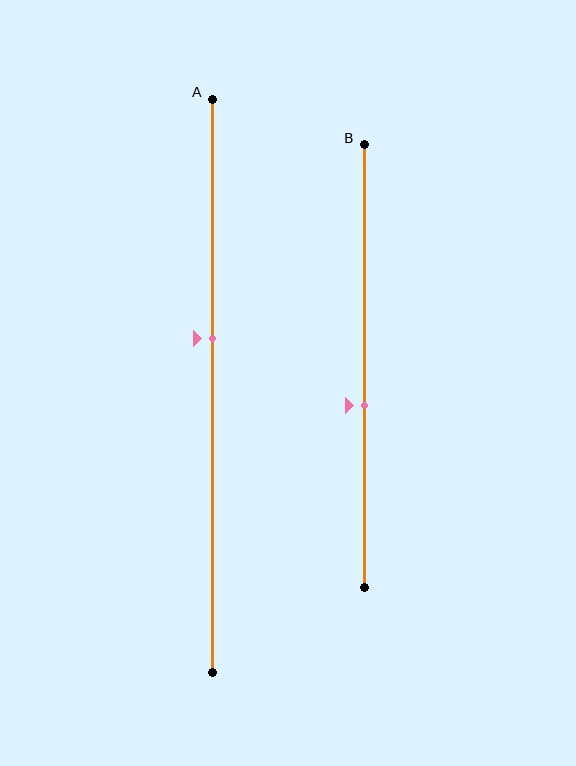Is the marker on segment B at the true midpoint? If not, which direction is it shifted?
No, the marker on segment B is shifted downward by about 9% of the segment length.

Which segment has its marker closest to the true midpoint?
Segment A has its marker closest to the true midpoint.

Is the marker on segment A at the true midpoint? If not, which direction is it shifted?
No, the marker on segment A is shifted upward by about 8% of the segment length.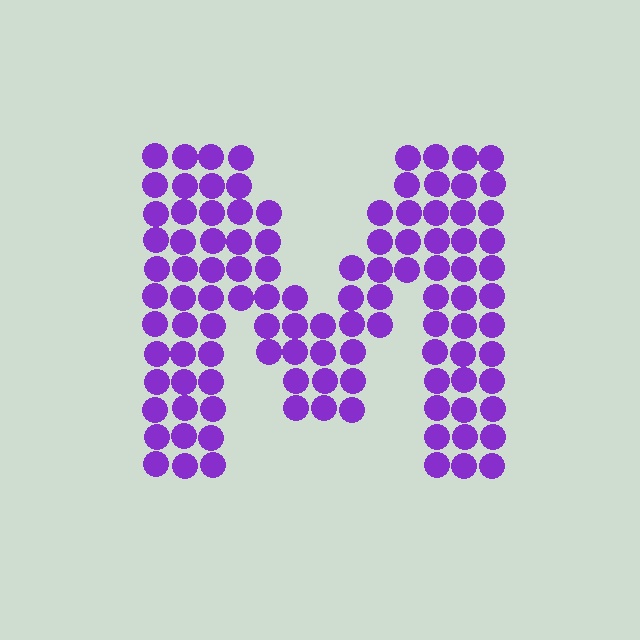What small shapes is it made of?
It is made of small circles.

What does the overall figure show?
The overall figure shows the letter M.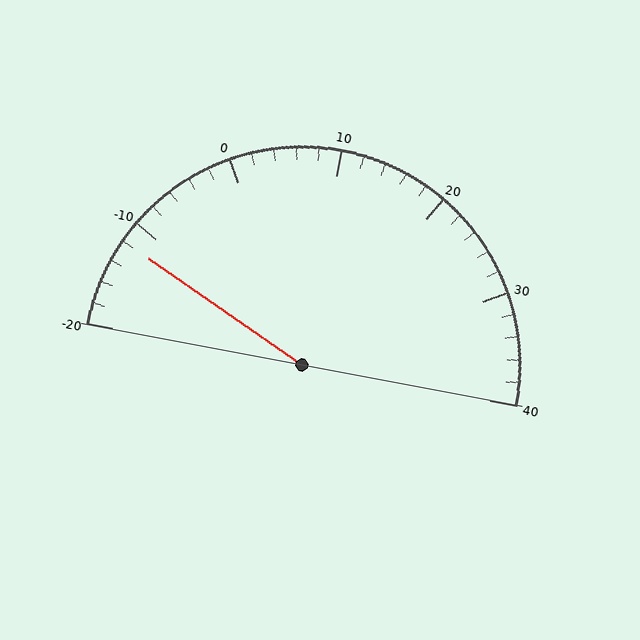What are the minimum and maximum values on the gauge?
The gauge ranges from -20 to 40.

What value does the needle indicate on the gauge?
The needle indicates approximately -12.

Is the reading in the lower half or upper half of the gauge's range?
The reading is in the lower half of the range (-20 to 40).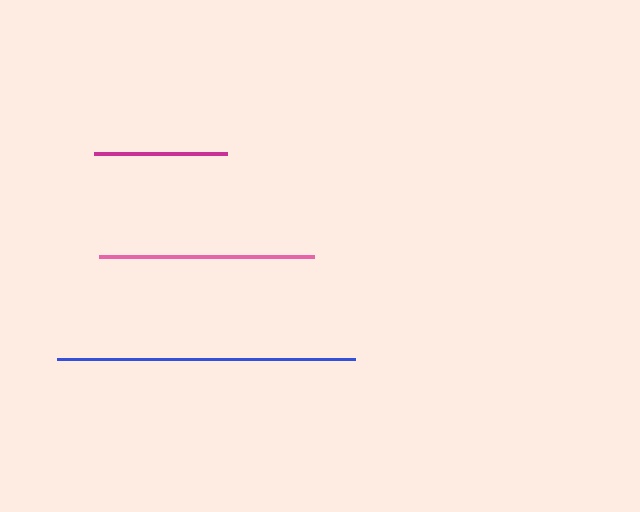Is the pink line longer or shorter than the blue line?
The blue line is longer than the pink line.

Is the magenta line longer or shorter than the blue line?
The blue line is longer than the magenta line.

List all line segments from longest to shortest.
From longest to shortest: blue, pink, magenta.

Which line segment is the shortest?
The magenta line is the shortest at approximately 132 pixels.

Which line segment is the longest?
The blue line is the longest at approximately 298 pixels.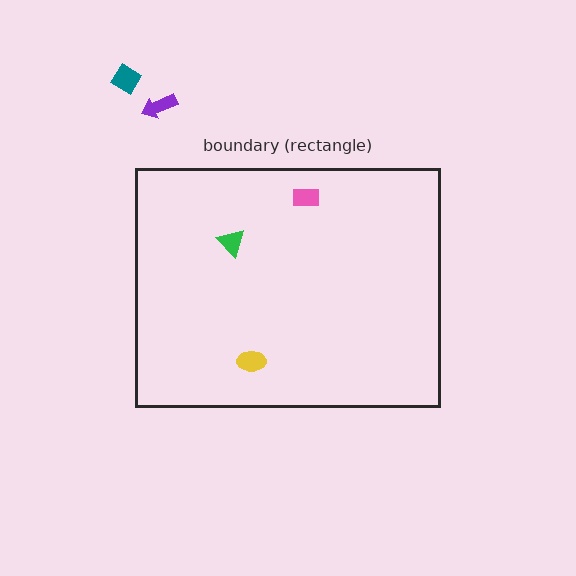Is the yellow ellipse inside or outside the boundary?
Inside.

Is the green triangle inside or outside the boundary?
Inside.